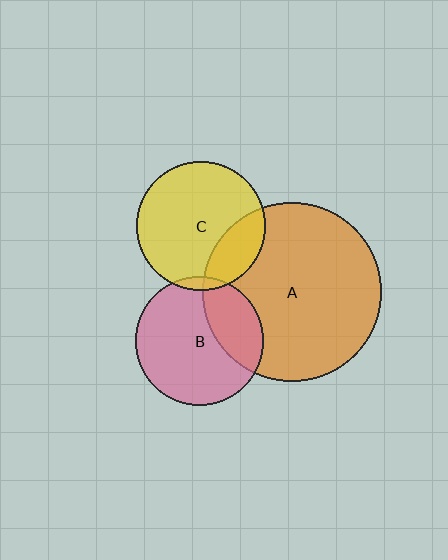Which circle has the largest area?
Circle A (orange).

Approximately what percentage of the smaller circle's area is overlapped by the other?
Approximately 30%.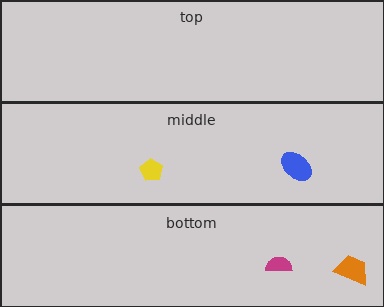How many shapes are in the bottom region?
2.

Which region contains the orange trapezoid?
The bottom region.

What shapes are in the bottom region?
The orange trapezoid, the magenta semicircle.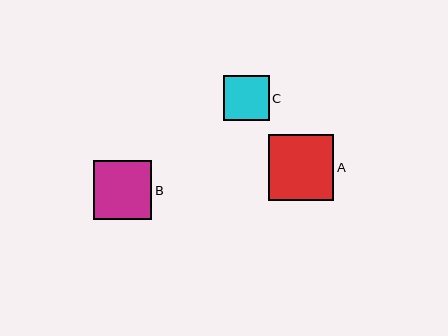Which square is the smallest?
Square C is the smallest with a size of approximately 46 pixels.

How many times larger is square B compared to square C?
Square B is approximately 1.3 times the size of square C.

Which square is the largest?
Square A is the largest with a size of approximately 65 pixels.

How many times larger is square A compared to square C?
Square A is approximately 1.4 times the size of square C.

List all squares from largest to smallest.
From largest to smallest: A, B, C.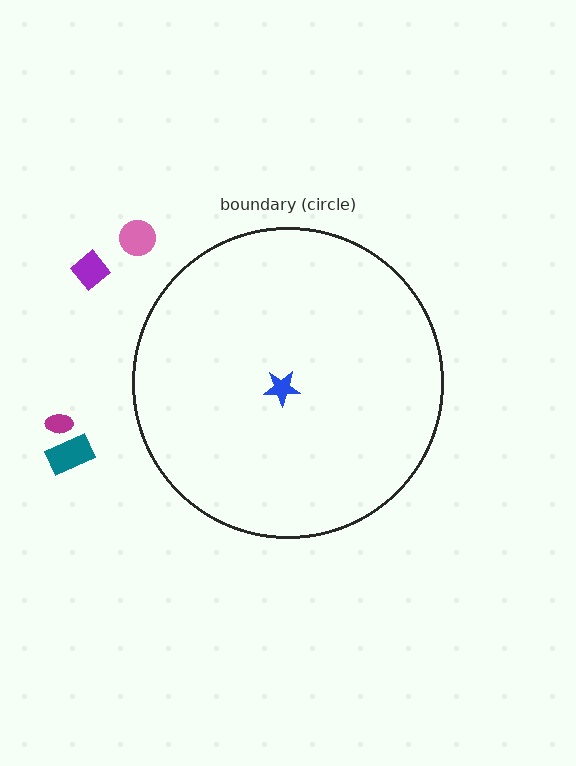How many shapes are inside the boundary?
1 inside, 4 outside.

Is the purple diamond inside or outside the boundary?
Outside.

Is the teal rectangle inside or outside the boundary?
Outside.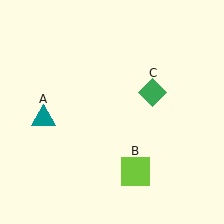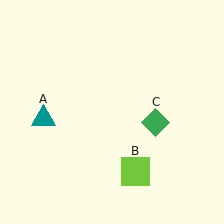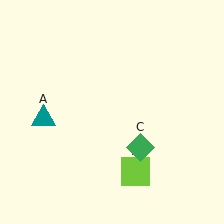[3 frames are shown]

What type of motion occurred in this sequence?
The green diamond (object C) rotated clockwise around the center of the scene.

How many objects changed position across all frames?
1 object changed position: green diamond (object C).